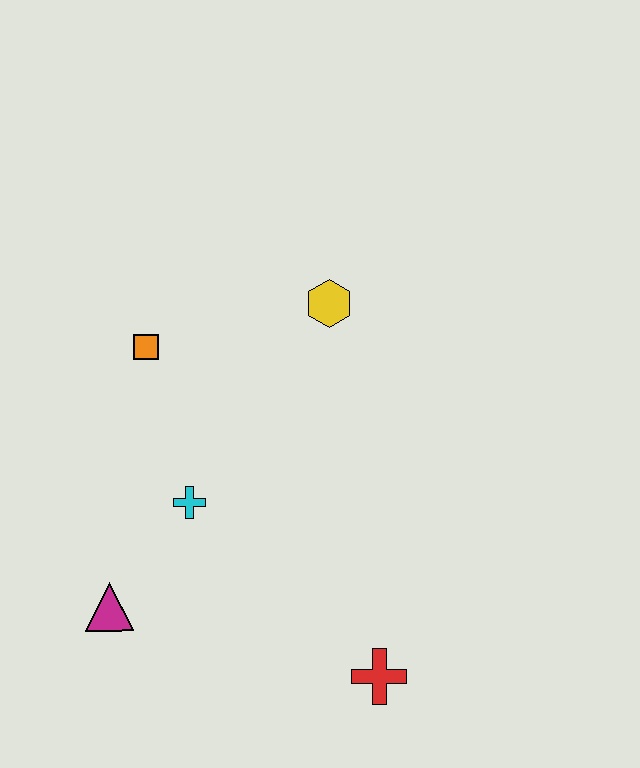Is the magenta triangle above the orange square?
No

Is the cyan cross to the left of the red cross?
Yes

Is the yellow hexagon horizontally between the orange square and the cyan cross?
No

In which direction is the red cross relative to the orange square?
The red cross is below the orange square.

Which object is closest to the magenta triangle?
The cyan cross is closest to the magenta triangle.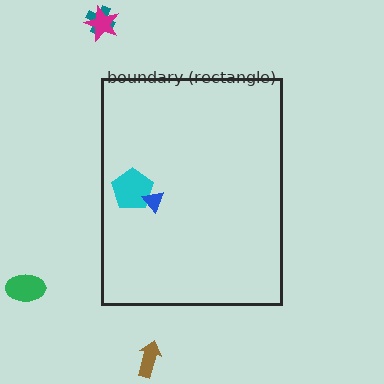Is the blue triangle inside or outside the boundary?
Inside.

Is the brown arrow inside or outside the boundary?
Outside.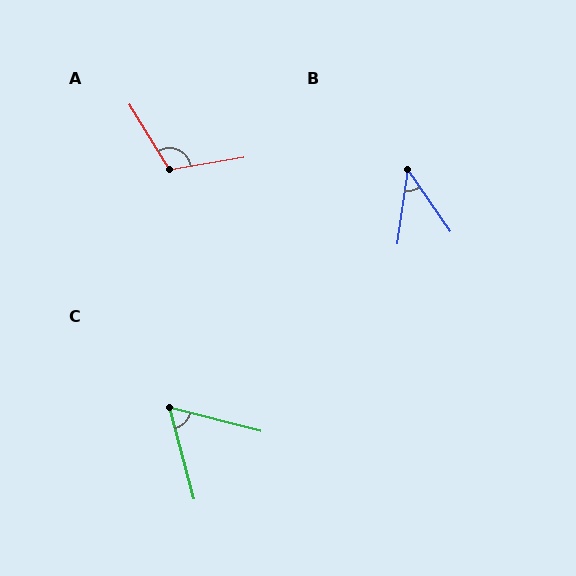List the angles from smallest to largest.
B (42°), C (61°), A (112°).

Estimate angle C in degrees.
Approximately 61 degrees.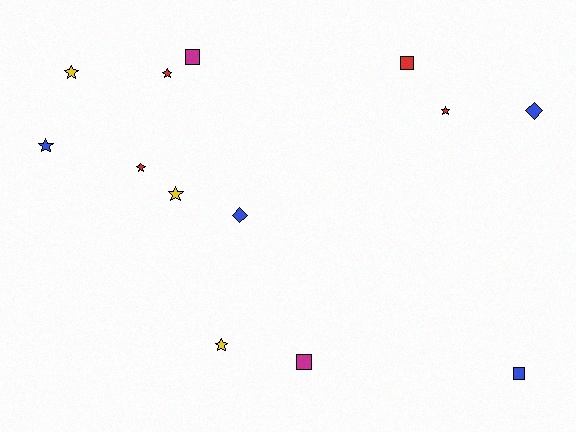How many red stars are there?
There are 3 red stars.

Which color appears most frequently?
Red, with 4 objects.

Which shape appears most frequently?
Star, with 7 objects.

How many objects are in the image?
There are 13 objects.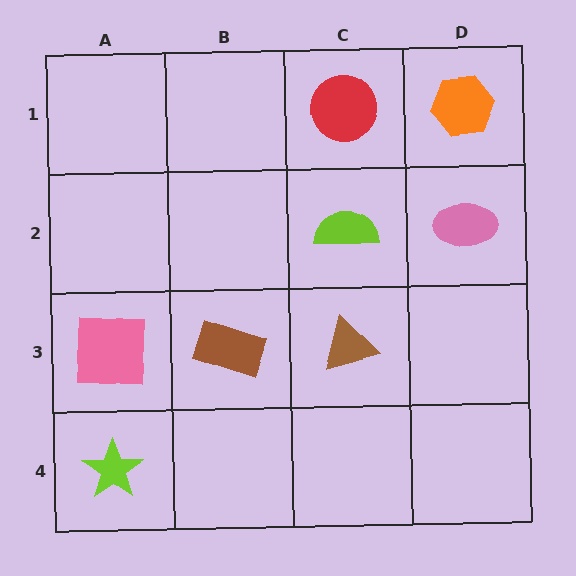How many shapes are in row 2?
2 shapes.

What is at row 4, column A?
A lime star.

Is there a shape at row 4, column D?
No, that cell is empty.